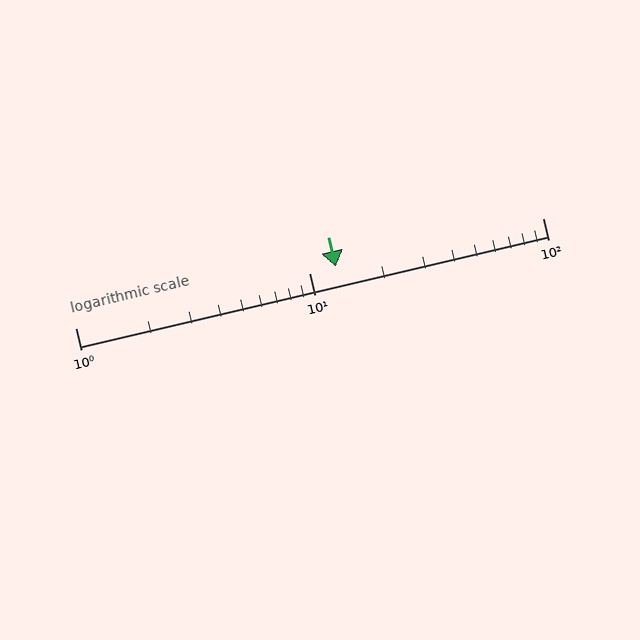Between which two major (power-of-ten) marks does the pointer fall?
The pointer is between 10 and 100.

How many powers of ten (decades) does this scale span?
The scale spans 2 decades, from 1 to 100.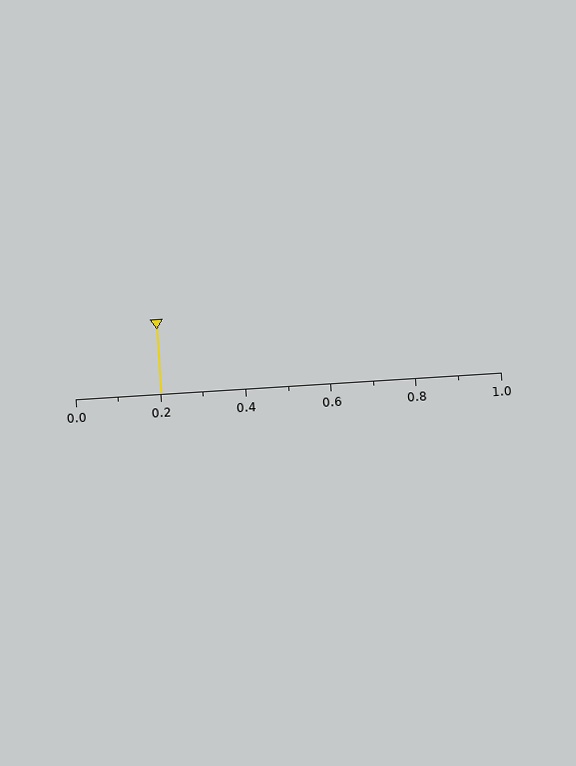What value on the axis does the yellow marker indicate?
The marker indicates approximately 0.2.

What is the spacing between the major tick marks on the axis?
The major ticks are spaced 0.2 apart.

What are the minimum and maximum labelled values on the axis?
The axis runs from 0.0 to 1.0.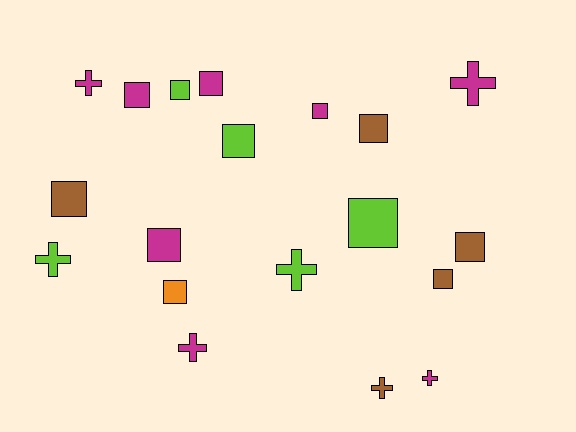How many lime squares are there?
There are 3 lime squares.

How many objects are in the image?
There are 19 objects.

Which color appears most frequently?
Magenta, with 8 objects.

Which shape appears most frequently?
Square, with 12 objects.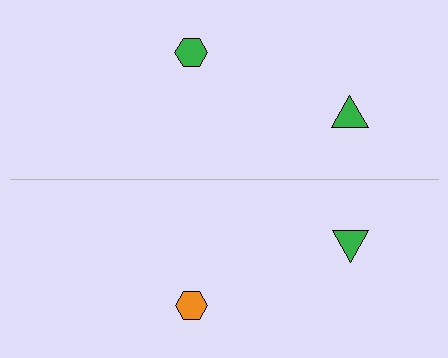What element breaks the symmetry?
The orange hexagon on the bottom side breaks the symmetry — its mirror counterpart is green.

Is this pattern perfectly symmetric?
No, the pattern is not perfectly symmetric. The orange hexagon on the bottom side breaks the symmetry — its mirror counterpart is green.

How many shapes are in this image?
There are 4 shapes in this image.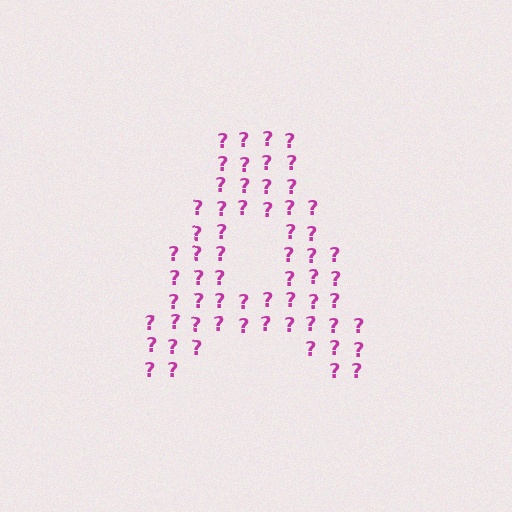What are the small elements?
The small elements are question marks.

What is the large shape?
The large shape is the letter A.